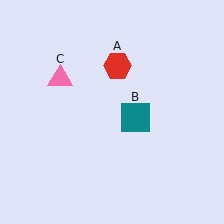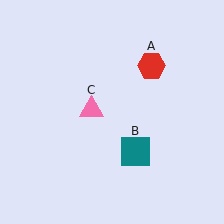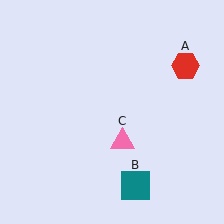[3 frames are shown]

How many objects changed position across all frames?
3 objects changed position: red hexagon (object A), teal square (object B), pink triangle (object C).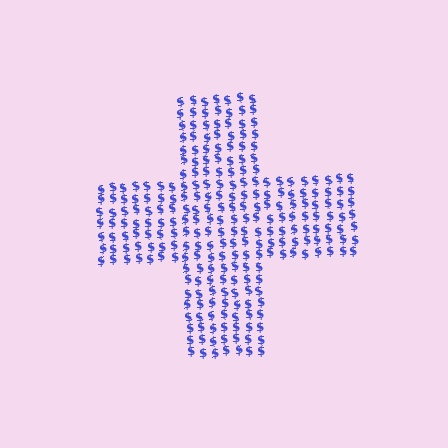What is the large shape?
The large shape is a cross.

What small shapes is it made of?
It is made of small dollar signs.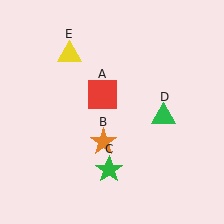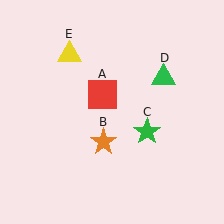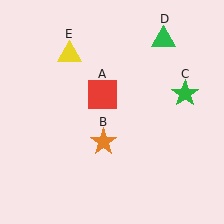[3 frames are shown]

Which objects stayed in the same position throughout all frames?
Red square (object A) and orange star (object B) and yellow triangle (object E) remained stationary.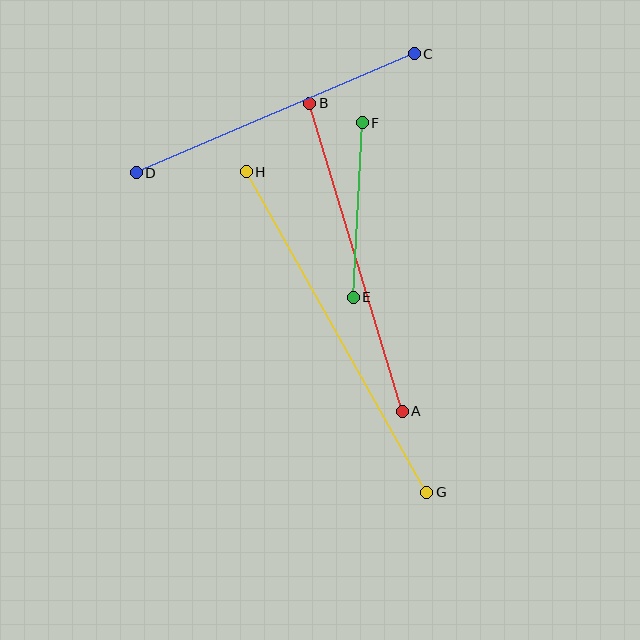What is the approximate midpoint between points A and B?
The midpoint is at approximately (356, 257) pixels.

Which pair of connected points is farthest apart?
Points G and H are farthest apart.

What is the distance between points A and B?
The distance is approximately 322 pixels.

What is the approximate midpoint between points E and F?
The midpoint is at approximately (358, 210) pixels.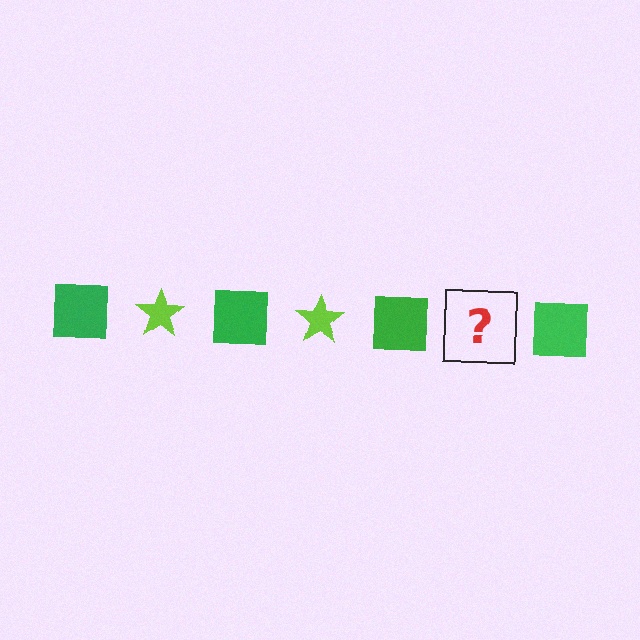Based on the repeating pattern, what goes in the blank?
The blank should be a lime star.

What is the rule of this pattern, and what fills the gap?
The rule is that the pattern alternates between green square and lime star. The gap should be filled with a lime star.